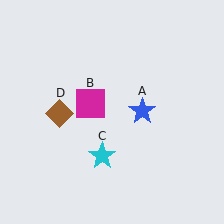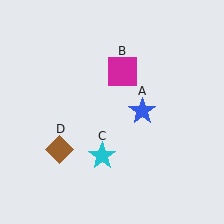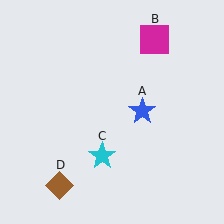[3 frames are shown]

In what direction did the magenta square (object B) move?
The magenta square (object B) moved up and to the right.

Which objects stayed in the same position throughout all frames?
Blue star (object A) and cyan star (object C) remained stationary.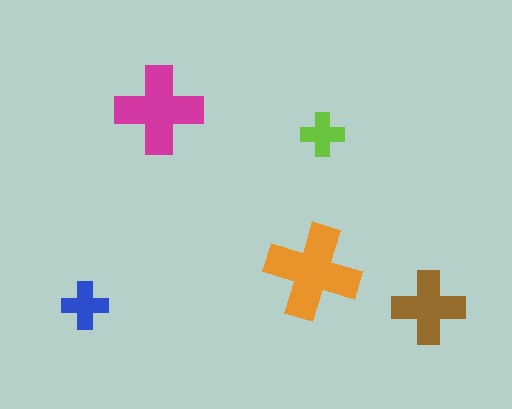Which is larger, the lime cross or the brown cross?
The brown one.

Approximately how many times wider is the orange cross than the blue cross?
About 2 times wider.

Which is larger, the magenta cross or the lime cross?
The magenta one.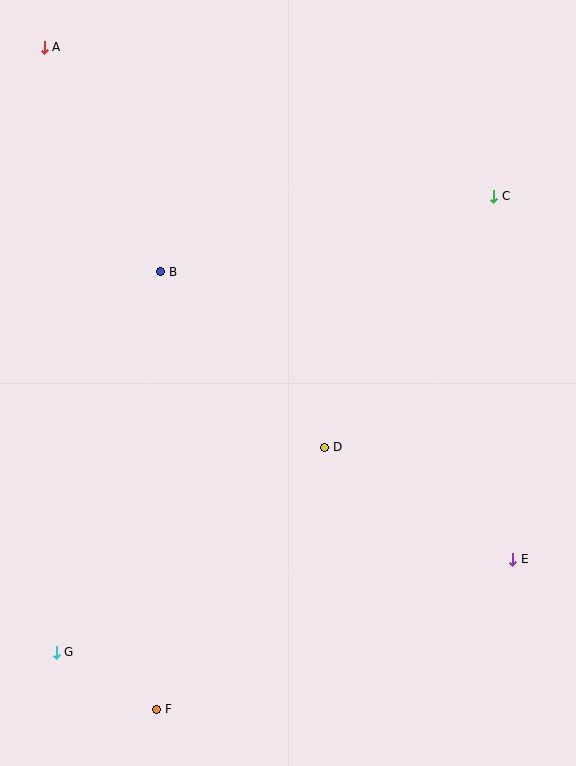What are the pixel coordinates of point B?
Point B is at (161, 272).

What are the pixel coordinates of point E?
Point E is at (513, 559).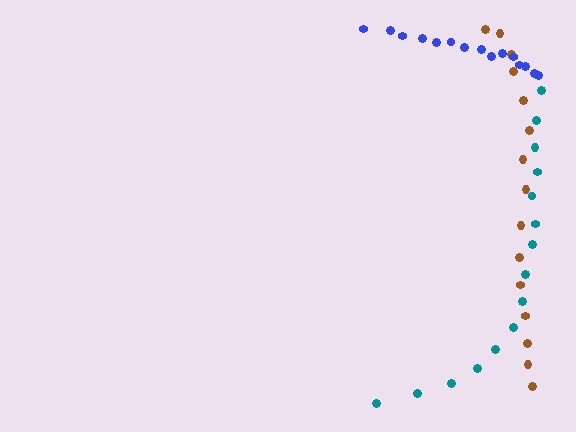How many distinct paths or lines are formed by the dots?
There are 3 distinct paths.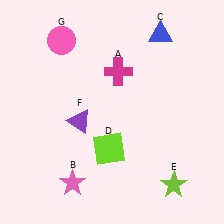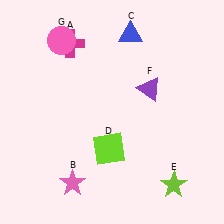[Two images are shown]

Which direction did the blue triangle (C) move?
The blue triangle (C) moved left.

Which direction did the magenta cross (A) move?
The magenta cross (A) moved left.